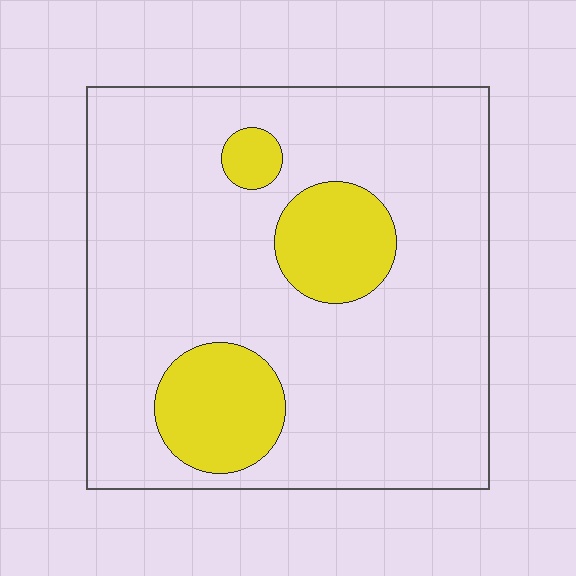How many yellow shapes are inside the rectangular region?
3.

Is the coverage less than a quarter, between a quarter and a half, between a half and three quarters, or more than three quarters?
Less than a quarter.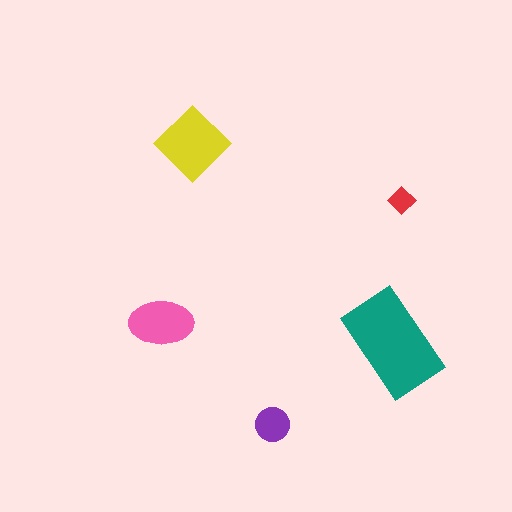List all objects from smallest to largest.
The red diamond, the purple circle, the pink ellipse, the yellow diamond, the teal rectangle.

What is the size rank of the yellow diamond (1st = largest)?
2nd.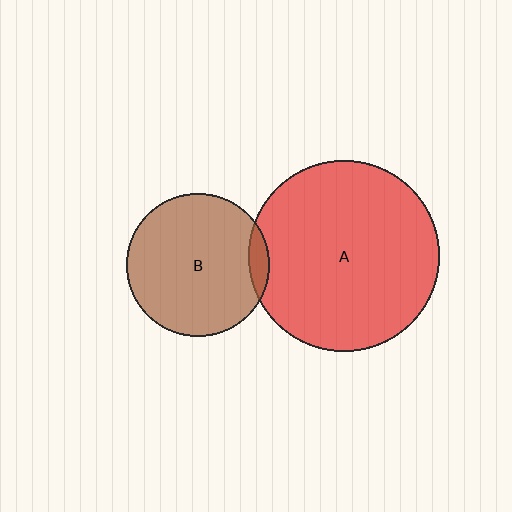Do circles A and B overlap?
Yes.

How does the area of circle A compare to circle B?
Approximately 1.8 times.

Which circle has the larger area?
Circle A (red).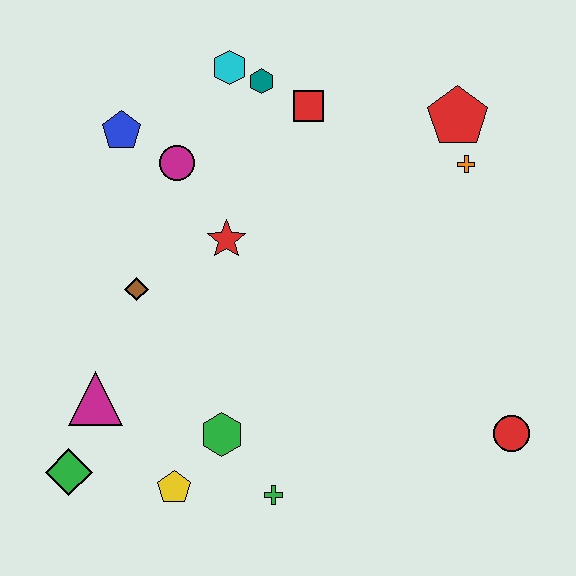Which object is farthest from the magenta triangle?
The red pentagon is farthest from the magenta triangle.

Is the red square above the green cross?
Yes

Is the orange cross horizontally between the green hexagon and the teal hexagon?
No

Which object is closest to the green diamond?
The magenta triangle is closest to the green diamond.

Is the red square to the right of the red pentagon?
No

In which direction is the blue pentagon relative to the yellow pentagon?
The blue pentagon is above the yellow pentagon.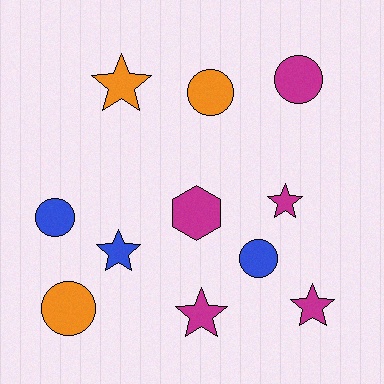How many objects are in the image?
There are 11 objects.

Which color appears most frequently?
Magenta, with 5 objects.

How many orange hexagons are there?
There are no orange hexagons.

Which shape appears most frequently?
Star, with 5 objects.